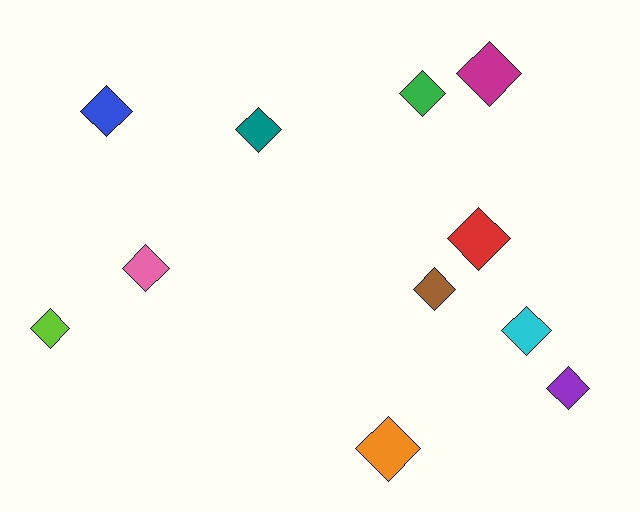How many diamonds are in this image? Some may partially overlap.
There are 11 diamonds.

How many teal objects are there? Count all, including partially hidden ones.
There is 1 teal object.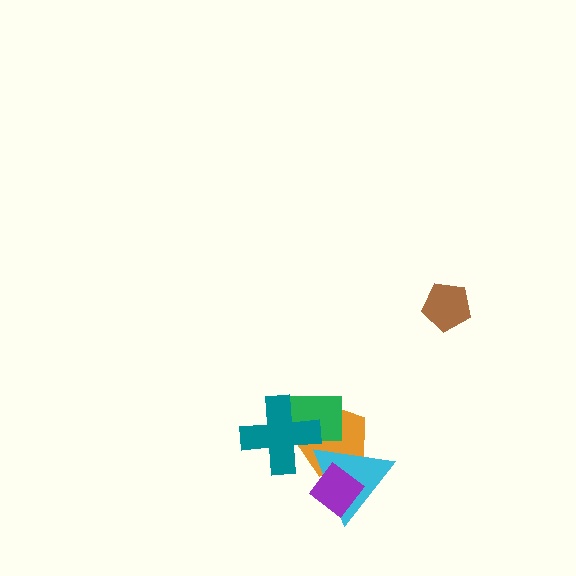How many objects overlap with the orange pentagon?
4 objects overlap with the orange pentagon.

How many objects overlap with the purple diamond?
2 objects overlap with the purple diamond.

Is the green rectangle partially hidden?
Yes, it is partially covered by another shape.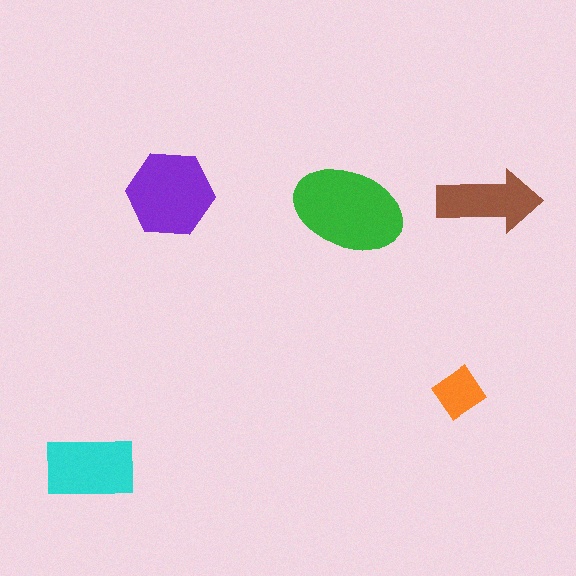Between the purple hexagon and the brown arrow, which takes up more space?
The purple hexagon.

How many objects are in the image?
There are 5 objects in the image.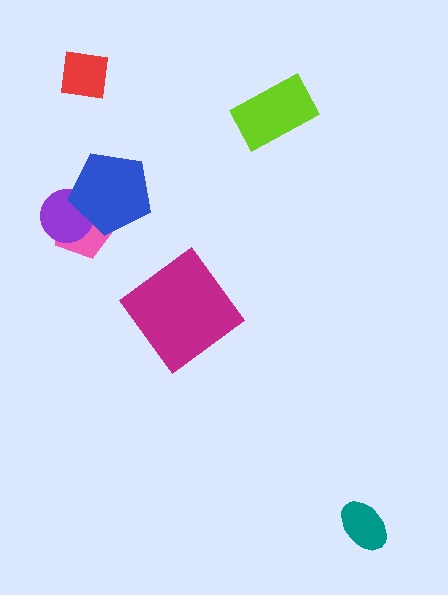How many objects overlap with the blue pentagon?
2 objects overlap with the blue pentagon.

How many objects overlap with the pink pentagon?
2 objects overlap with the pink pentagon.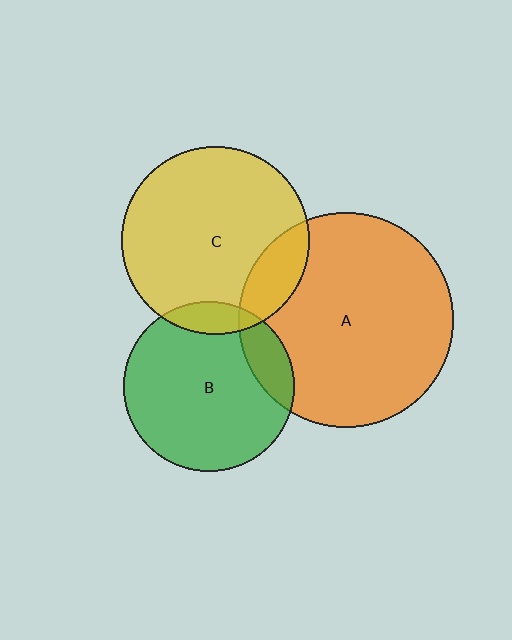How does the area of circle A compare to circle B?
Approximately 1.6 times.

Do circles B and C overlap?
Yes.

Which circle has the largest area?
Circle A (orange).